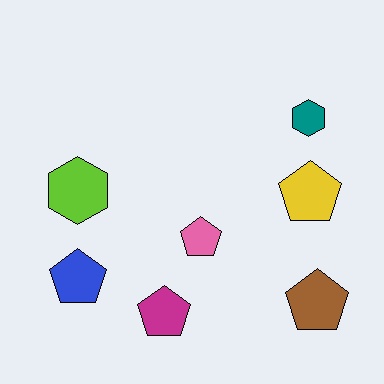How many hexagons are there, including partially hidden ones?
There are 2 hexagons.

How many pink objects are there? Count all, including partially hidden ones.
There is 1 pink object.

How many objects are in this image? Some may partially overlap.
There are 7 objects.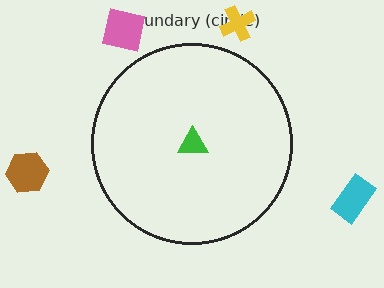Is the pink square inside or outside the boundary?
Outside.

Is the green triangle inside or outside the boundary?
Inside.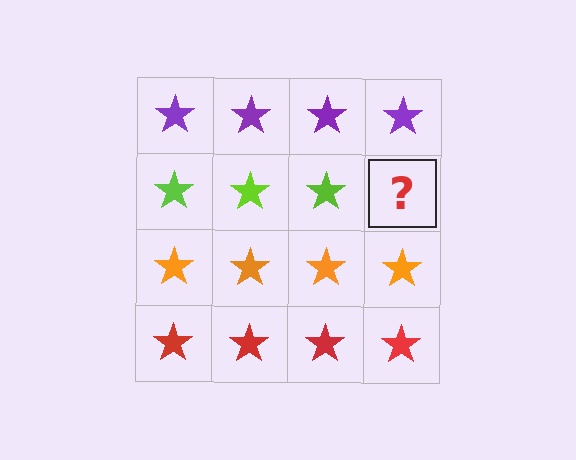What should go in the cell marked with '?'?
The missing cell should contain a lime star.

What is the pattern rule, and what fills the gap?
The rule is that each row has a consistent color. The gap should be filled with a lime star.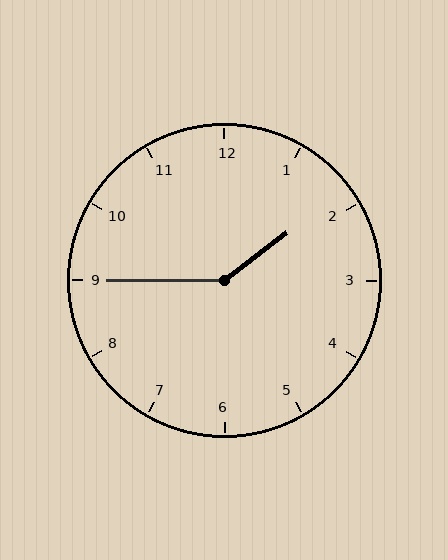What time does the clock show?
1:45.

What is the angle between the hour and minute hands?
Approximately 142 degrees.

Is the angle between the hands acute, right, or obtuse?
It is obtuse.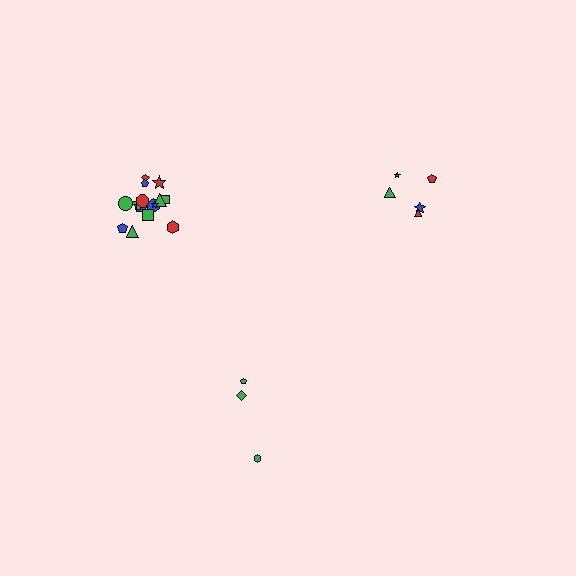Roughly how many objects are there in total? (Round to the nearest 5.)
Roughly 25 objects in total.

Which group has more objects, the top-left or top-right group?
The top-left group.